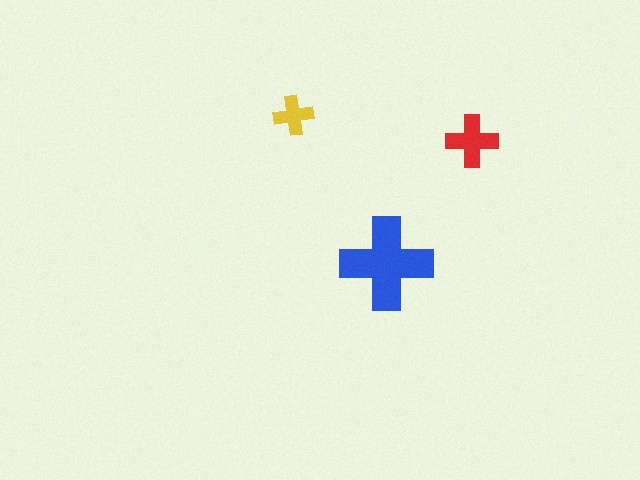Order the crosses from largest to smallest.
the blue one, the red one, the yellow one.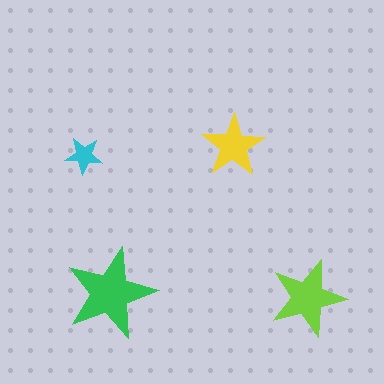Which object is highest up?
The yellow star is topmost.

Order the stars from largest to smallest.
the green one, the lime one, the yellow one, the cyan one.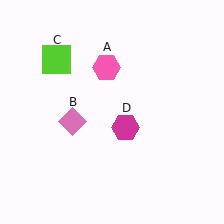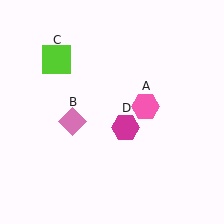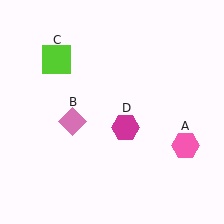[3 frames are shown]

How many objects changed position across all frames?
1 object changed position: pink hexagon (object A).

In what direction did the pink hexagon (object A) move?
The pink hexagon (object A) moved down and to the right.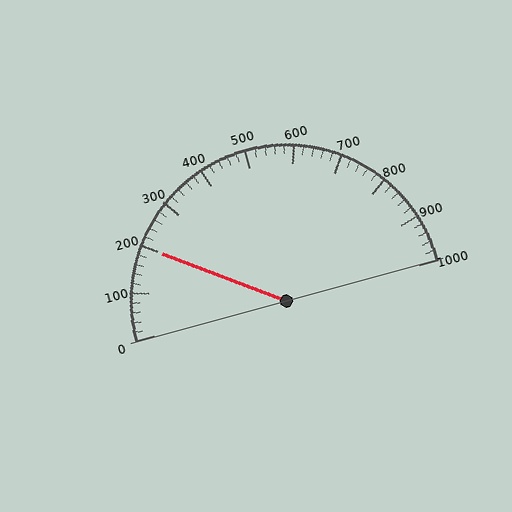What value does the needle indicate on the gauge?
The needle indicates approximately 200.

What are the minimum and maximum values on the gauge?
The gauge ranges from 0 to 1000.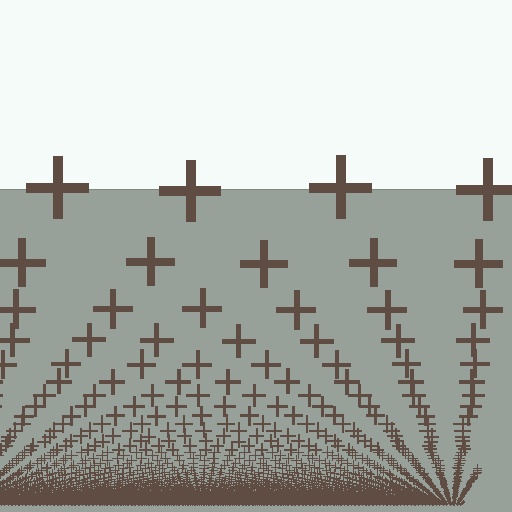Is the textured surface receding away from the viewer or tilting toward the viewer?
The surface appears to tilt toward the viewer. Texture elements get larger and sparser toward the top.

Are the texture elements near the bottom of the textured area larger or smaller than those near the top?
Smaller. The gradient is inverted — elements near the bottom are smaller and denser.